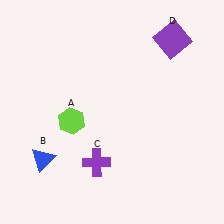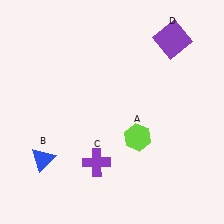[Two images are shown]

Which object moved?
The lime hexagon (A) moved right.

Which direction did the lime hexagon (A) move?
The lime hexagon (A) moved right.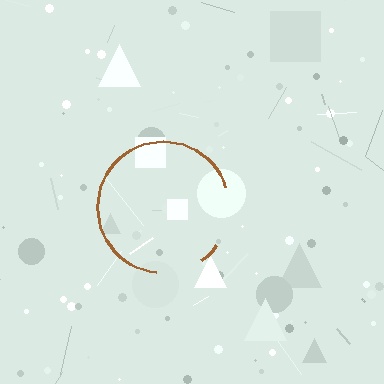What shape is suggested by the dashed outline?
The dashed outline suggests a circle.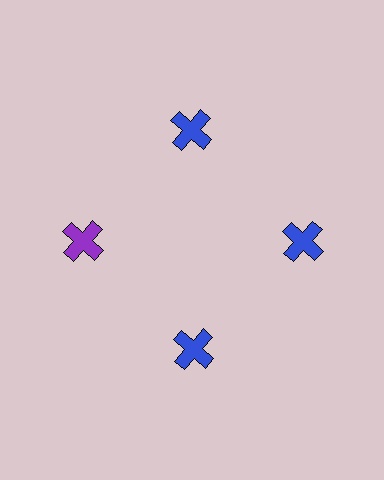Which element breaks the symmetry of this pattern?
The purple cross at roughly the 9 o'clock position breaks the symmetry. All other shapes are blue crosses.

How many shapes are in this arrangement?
There are 4 shapes arranged in a ring pattern.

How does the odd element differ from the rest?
It has a different color: purple instead of blue.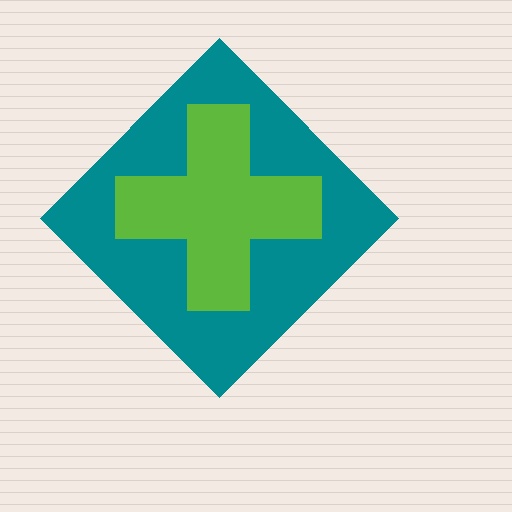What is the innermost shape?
The lime cross.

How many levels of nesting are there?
2.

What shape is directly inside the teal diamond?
The lime cross.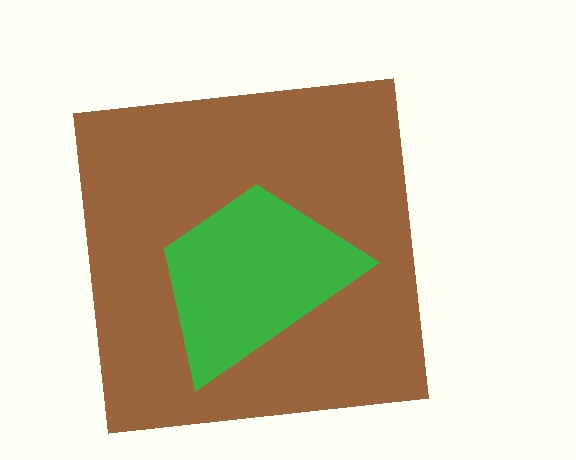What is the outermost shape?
The brown square.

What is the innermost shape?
The green trapezoid.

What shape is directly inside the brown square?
The green trapezoid.